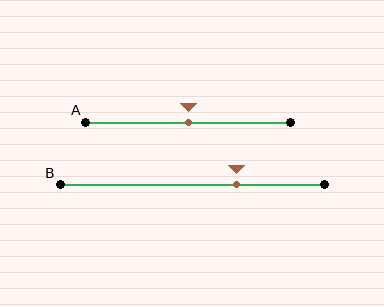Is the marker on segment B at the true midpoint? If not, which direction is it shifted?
No, the marker on segment B is shifted to the right by about 17% of the segment length.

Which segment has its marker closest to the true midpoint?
Segment A has its marker closest to the true midpoint.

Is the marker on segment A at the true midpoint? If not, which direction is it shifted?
Yes, the marker on segment A is at the true midpoint.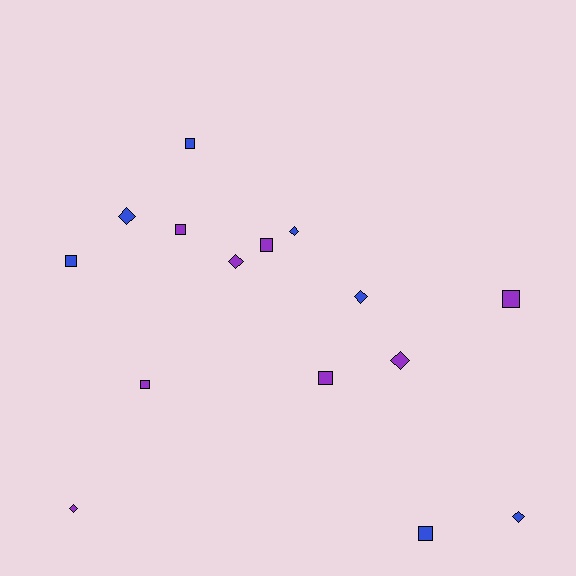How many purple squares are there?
There are 5 purple squares.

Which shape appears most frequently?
Square, with 8 objects.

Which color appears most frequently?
Purple, with 8 objects.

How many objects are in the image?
There are 15 objects.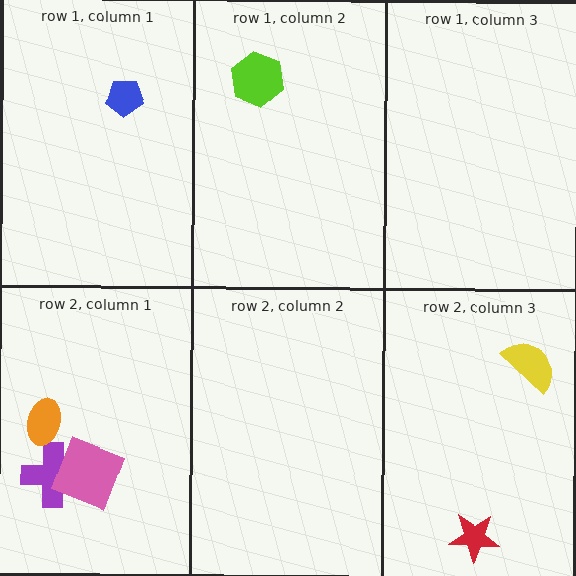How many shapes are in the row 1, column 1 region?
1.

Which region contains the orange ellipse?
The row 2, column 1 region.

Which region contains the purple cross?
The row 2, column 1 region.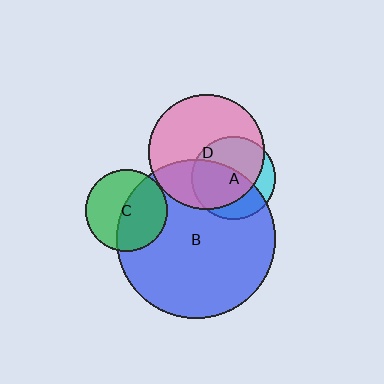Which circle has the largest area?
Circle B (blue).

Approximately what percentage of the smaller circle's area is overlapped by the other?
Approximately 55%.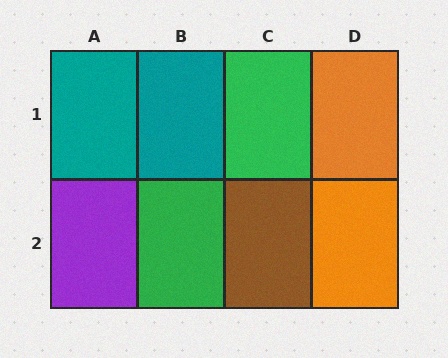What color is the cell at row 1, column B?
Teal.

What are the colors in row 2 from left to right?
Purple, green, brown, orange.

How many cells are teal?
2 cells are teal.